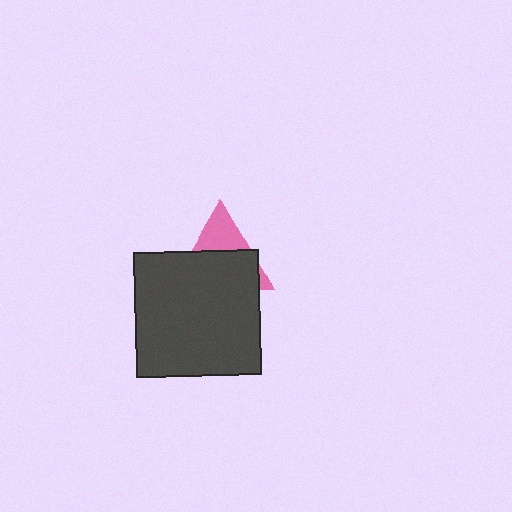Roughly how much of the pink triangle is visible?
A small part of it is visible (roughly 36%).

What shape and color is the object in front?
The object in front is a dark gray square.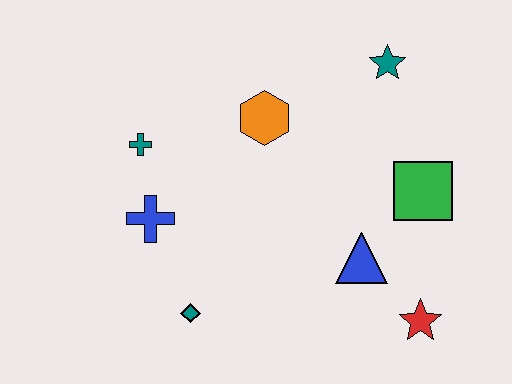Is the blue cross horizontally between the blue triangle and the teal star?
No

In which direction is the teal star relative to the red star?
The teal star is above the red star.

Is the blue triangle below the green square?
Yes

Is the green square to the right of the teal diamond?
Yes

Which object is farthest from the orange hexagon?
The red star is farthest from the orange hexagon.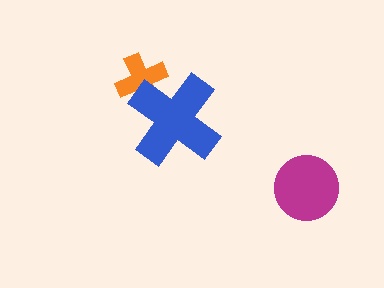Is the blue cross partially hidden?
No, no other shape covers it.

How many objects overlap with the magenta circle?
0 objects overlap with the magenta circle.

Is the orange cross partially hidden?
Yes, it is partially covered by another shape.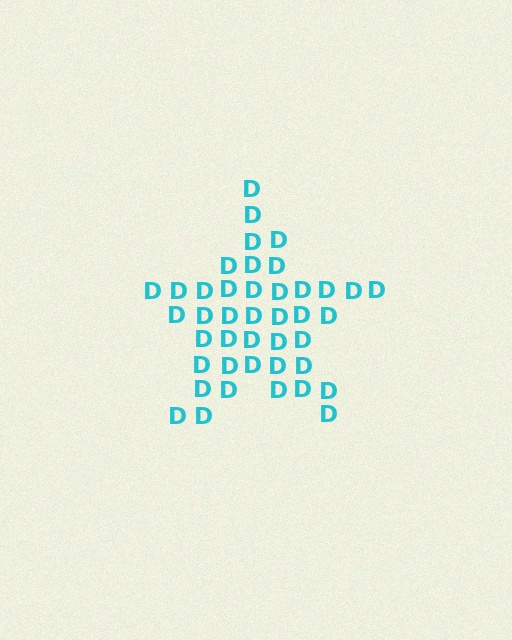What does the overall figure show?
The overall figure shows a star.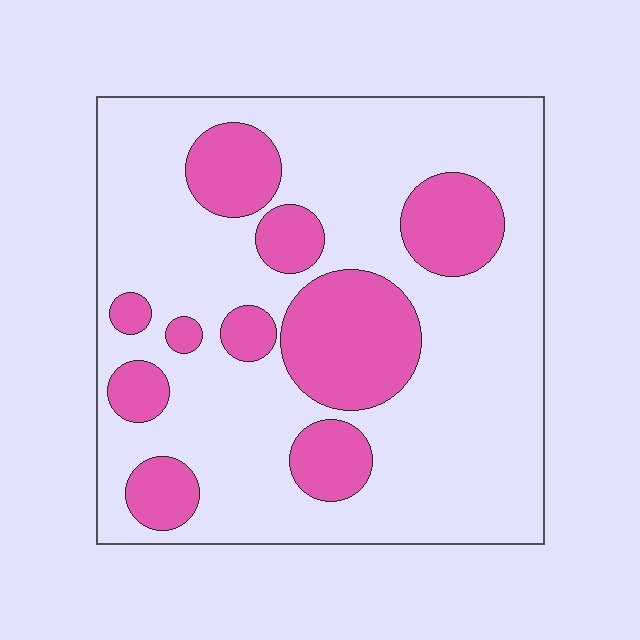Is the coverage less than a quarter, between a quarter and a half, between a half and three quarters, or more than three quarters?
Between a quarter and a half.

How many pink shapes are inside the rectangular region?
10.